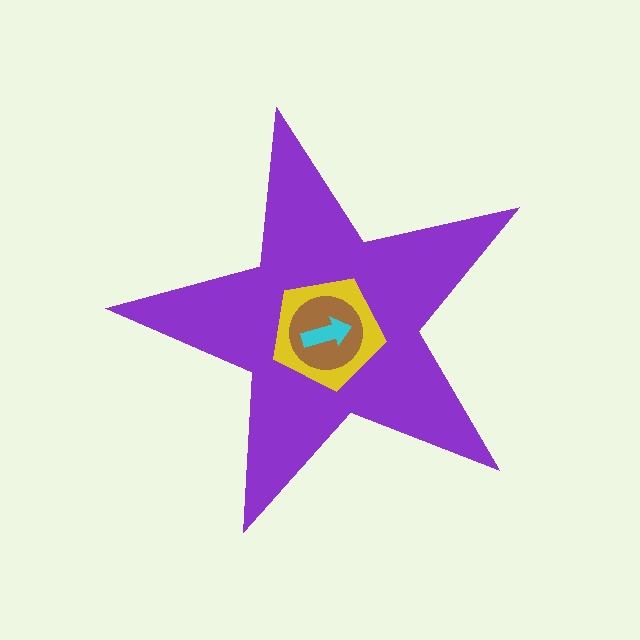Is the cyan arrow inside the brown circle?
Yes.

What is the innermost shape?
The cyan arrow.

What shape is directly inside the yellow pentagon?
The brown circle.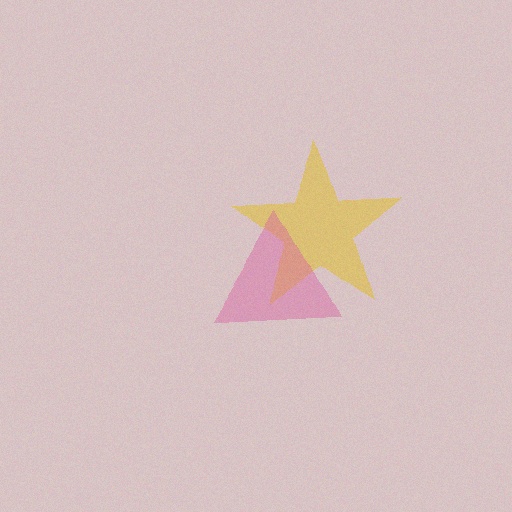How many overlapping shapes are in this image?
There are 2 overlapping shapes in the image.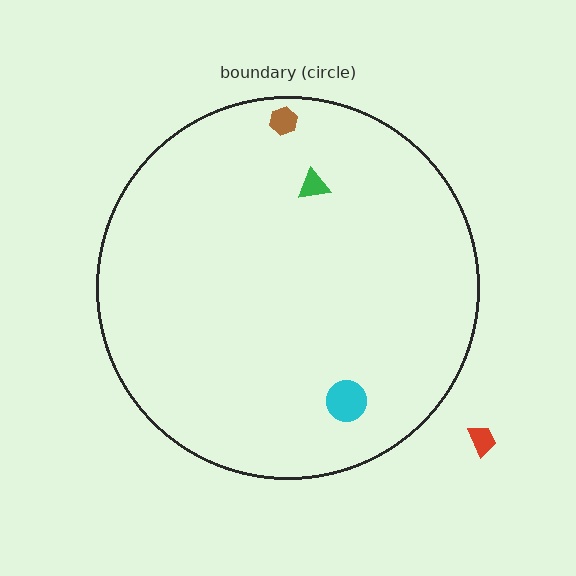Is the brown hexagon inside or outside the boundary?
Inside.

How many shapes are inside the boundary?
3 inside, 1 outside.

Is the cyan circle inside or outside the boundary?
Inside.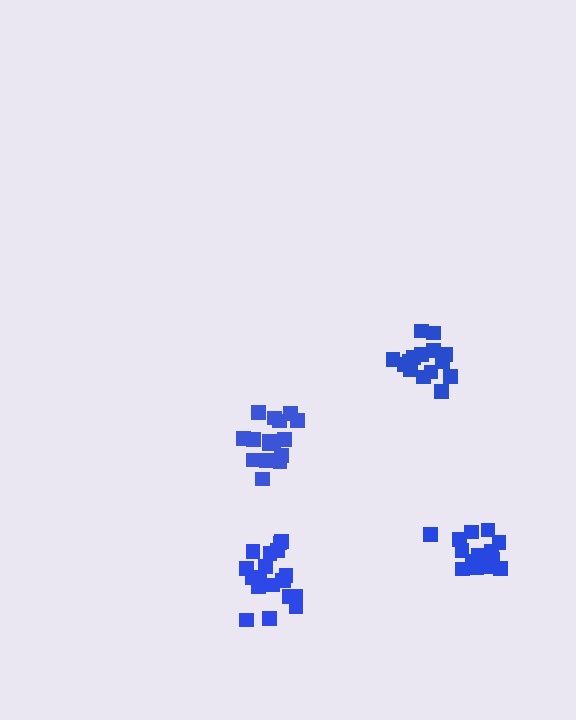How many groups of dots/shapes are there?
There are 4 groups.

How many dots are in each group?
Group 1: 19 dots, Group 2: 15 dots, Group 3: 16 dots, Group 4: 16 dots (66 total).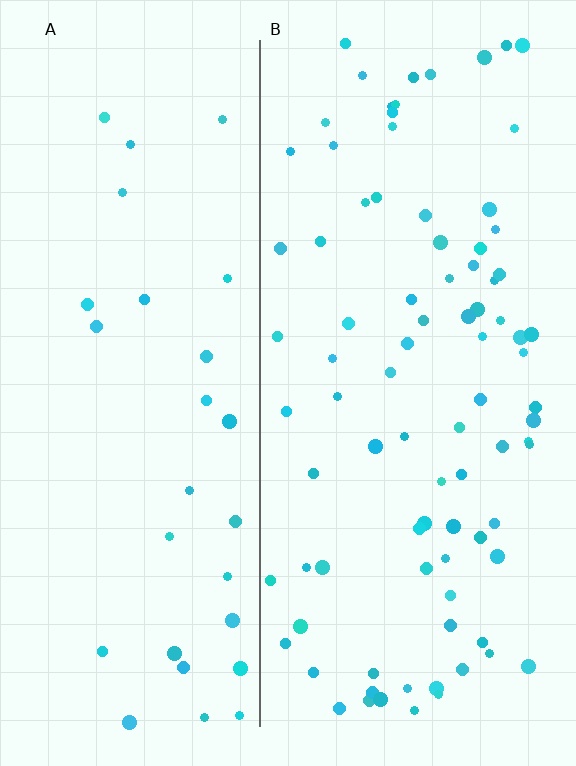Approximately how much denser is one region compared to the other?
Approximately 2.9× — region B over region A.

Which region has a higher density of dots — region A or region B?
B (the right).